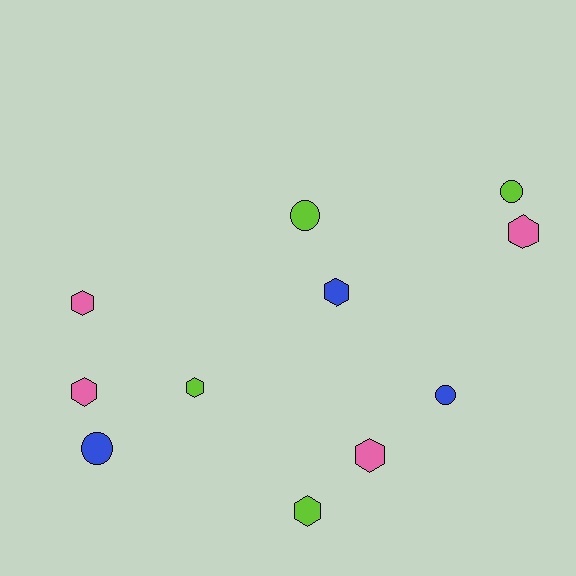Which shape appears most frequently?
Hexagon, with 7 objects.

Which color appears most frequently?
Pink, with 4 objects.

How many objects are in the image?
There are 11 objects.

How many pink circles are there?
There are no pink circles.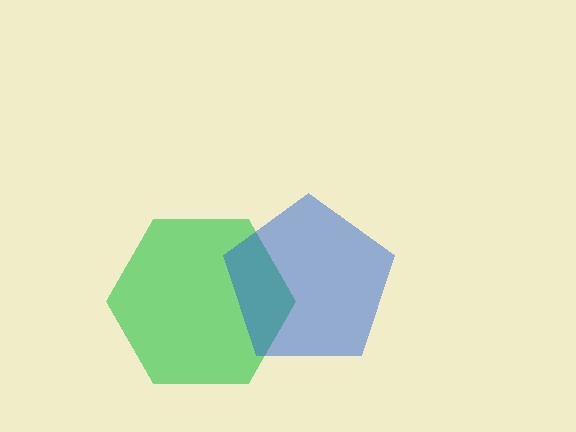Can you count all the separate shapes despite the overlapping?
Yes, there are 2 separate shapes.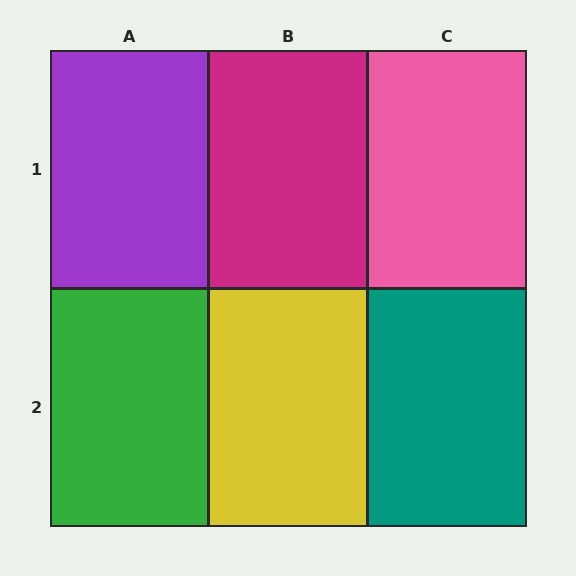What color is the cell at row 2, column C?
Teal.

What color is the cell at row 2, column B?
Yellow.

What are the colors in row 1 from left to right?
Purple, magenta, pink.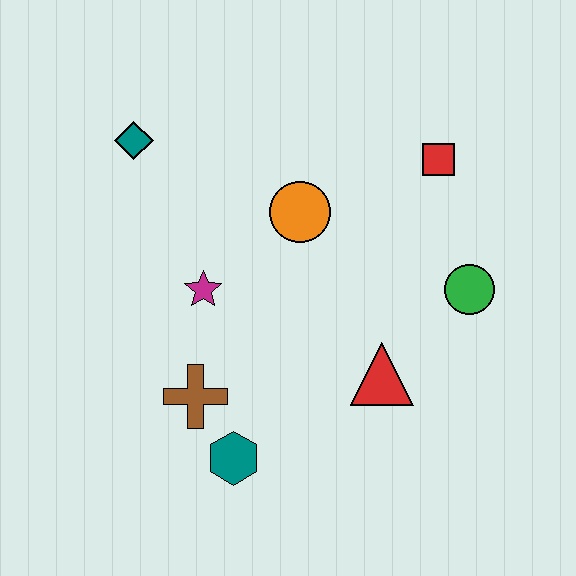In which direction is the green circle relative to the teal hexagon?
The green circle is to the right of the teal hexagon.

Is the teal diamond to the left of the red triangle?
Yes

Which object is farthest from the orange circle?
The teal hexagon is farthest from the orange circle.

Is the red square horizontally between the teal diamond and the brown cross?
No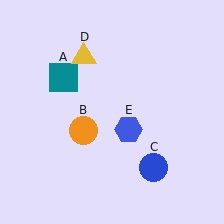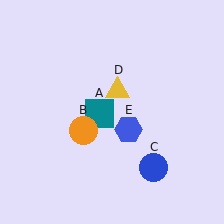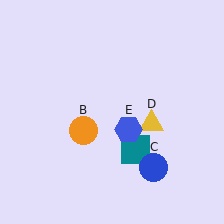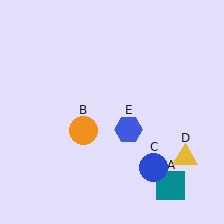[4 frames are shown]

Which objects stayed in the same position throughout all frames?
Orange circle (object B) and blue circle (object C) and blue hexagon (object E) remained stationary.